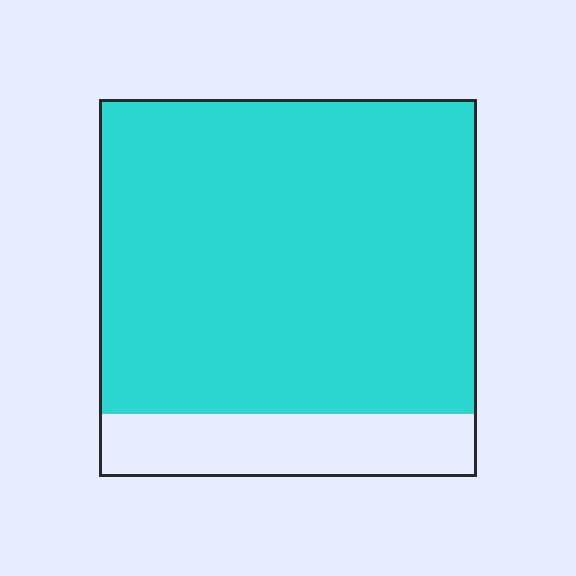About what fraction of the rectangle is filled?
About five sixths (5/6).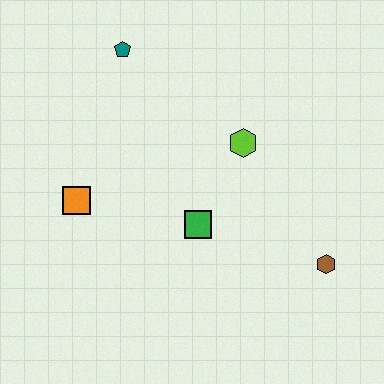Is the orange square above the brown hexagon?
Yes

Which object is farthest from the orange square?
The brown hexagon is farthest from the orange square.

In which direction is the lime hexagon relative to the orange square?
The lime hexagon is to the right of the orange square.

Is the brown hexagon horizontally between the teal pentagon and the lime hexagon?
No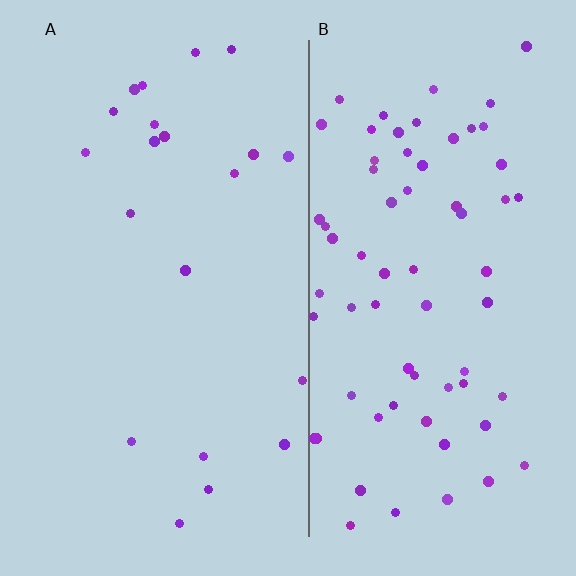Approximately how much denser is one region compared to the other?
Approximately 3.4× — region B over region A.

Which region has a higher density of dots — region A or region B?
B (the right).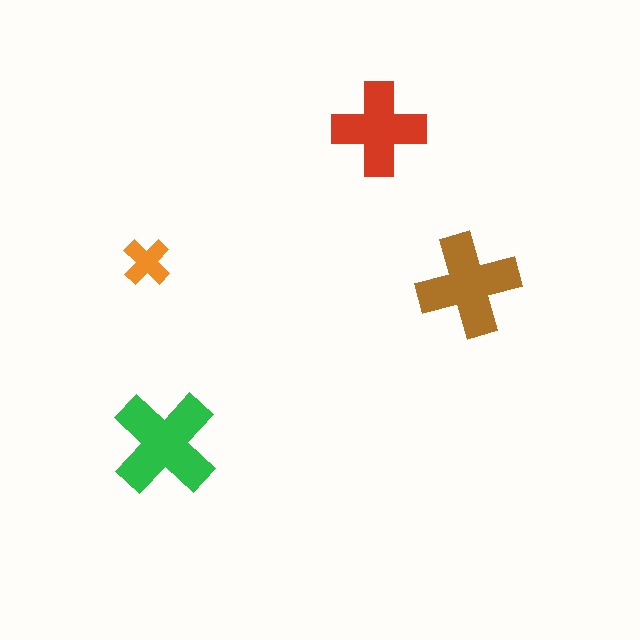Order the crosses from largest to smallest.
the green one, the brown one, the red one, the orange one.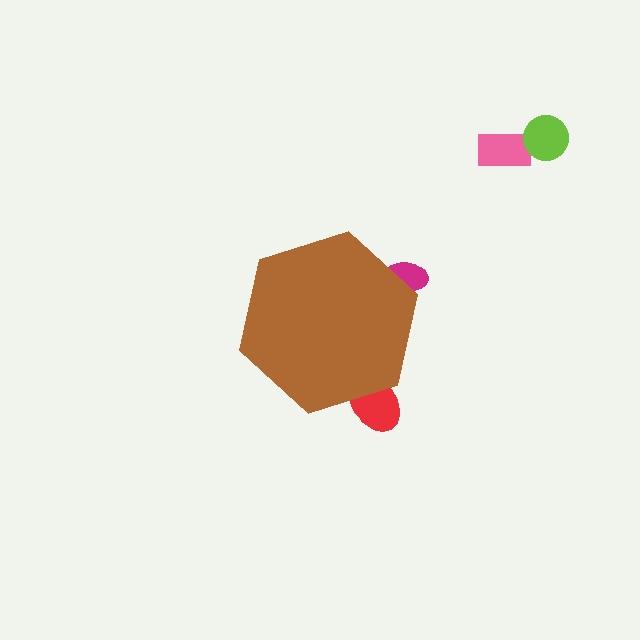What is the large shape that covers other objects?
A brown hexagon.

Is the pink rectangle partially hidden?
No, the pink rectangle is fully visible.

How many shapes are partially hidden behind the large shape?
2 shapes are partially hidden.